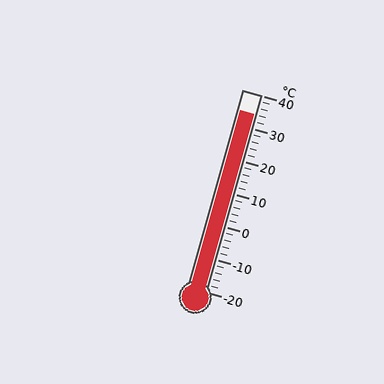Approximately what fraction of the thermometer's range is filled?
The thermometer is filled to approximately 90% of its range.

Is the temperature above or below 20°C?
The temperature is above 20°C.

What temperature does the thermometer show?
The thermometer shows approximately 34°C.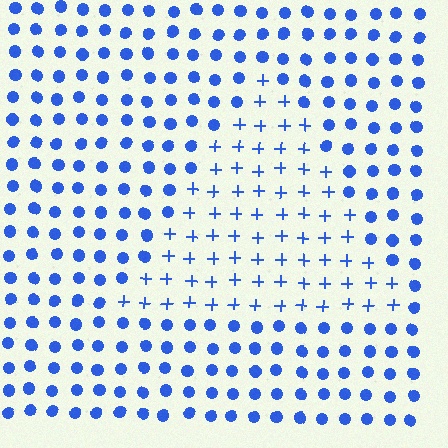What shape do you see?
I see a triangle.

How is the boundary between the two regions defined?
The boundary is defined by a change in element shape: plus signs inside vs. circles outside. All elements share the same color and spacing.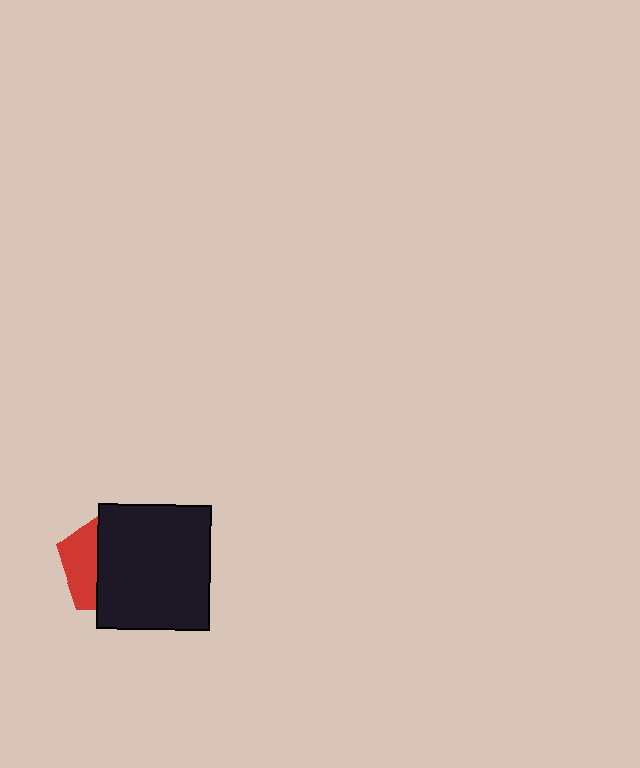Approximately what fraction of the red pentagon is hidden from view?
Roughly 69% of the red pentagon is hidden behind the black rectangle.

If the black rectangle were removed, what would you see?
You would see the complete red pentagon.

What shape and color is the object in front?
The object in front is a black rectangle.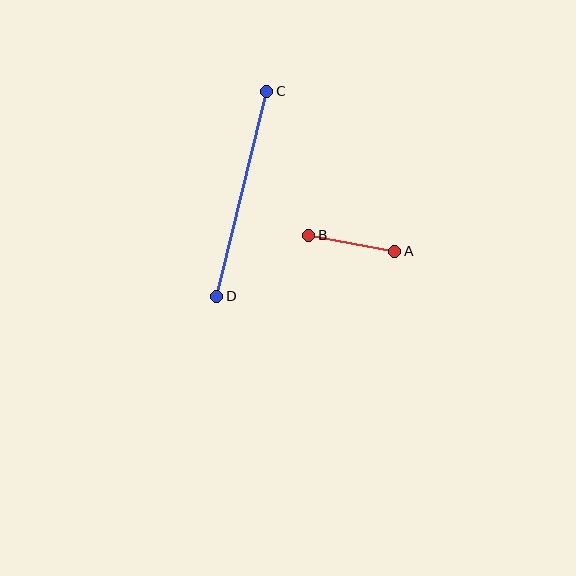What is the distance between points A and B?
The distance is approximately 87 pixels.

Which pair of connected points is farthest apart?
Points C and D are farthest apart.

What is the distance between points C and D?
The distance is approximately 211 pixels.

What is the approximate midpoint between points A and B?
The midpoint is at approximately (352, 243) pixels.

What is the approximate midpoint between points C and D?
The midpoint is at approximately (242, 194) pixels.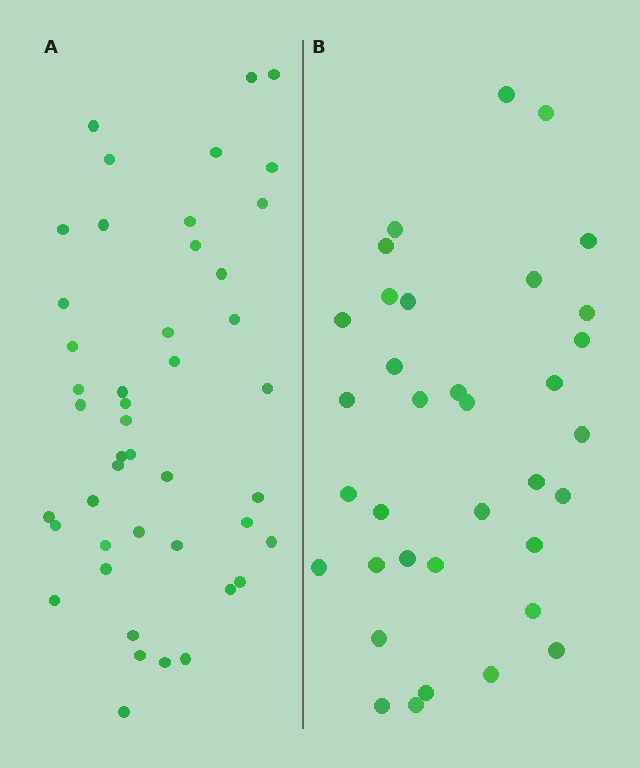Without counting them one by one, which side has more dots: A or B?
Region A (the left region) has more dots.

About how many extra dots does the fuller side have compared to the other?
Region A has roughly 10 or so more dots than region B.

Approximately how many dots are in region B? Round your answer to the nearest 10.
About 40 dots. (The exact count is 35, which rounds to 40.)